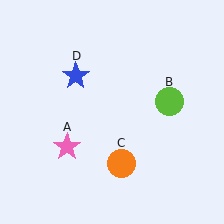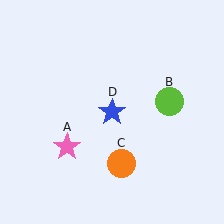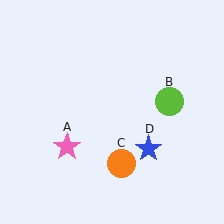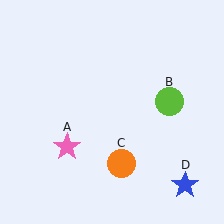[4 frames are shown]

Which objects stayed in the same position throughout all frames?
Pink star (object A) and lime circle (object B) and orange circle (object C) remained stationary.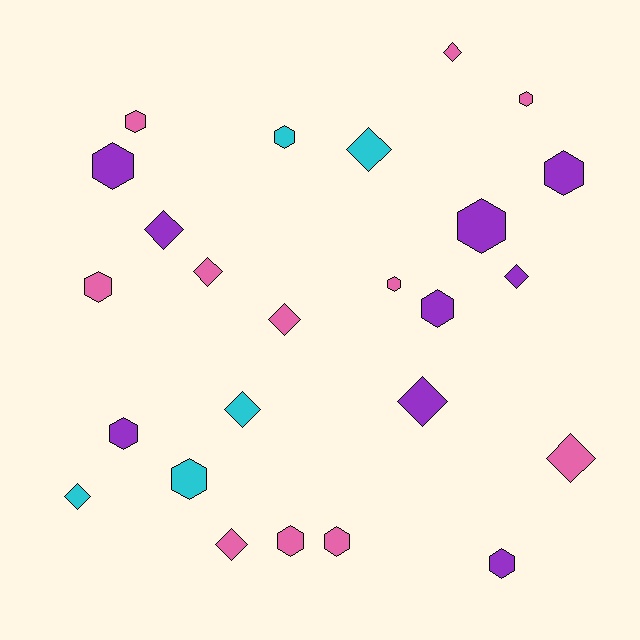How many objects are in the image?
There are 25 objects.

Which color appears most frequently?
Pink, with 11 objects.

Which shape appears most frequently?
Hexagon, with 14 objects.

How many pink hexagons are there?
There are 6 pink hexagons.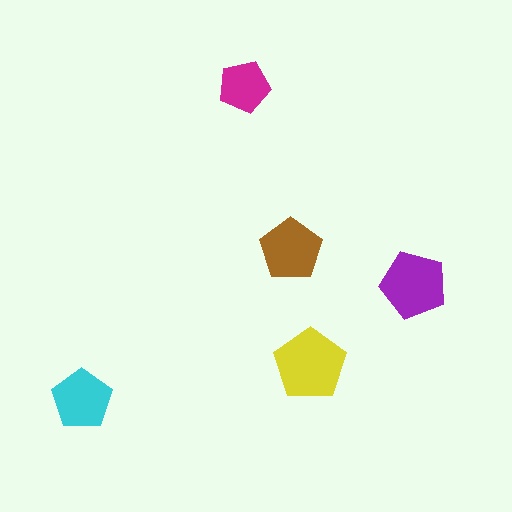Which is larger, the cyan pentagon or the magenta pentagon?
The cyan one.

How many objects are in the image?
There are 5 objects in the image.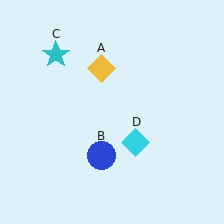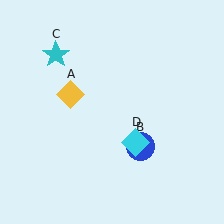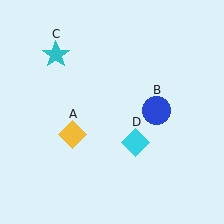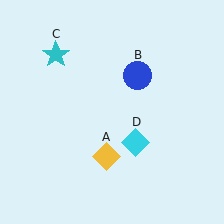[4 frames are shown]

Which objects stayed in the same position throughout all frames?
Cyan star (object C) and cyan diamond (object D) remained stationary.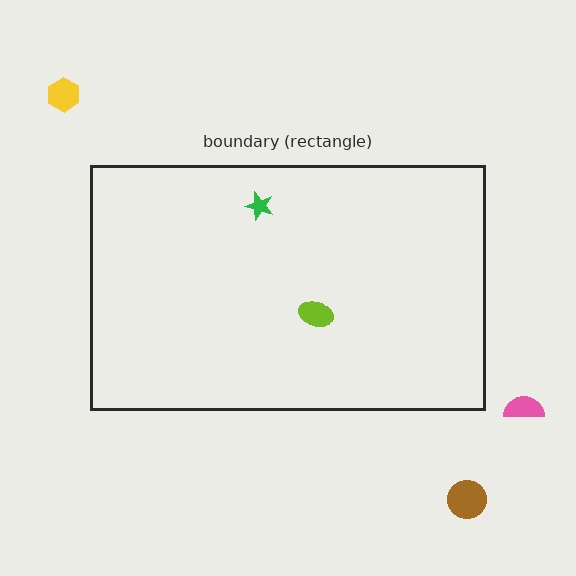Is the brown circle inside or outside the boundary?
Outside.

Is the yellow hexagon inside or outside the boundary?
Outside.